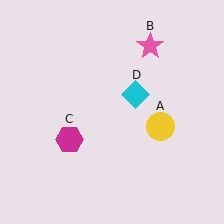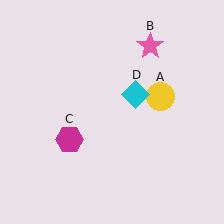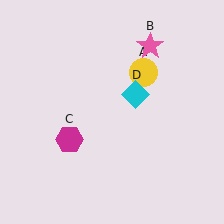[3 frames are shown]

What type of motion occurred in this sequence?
The yellow circle (object A) rotated counterclockwise around the center of the scene.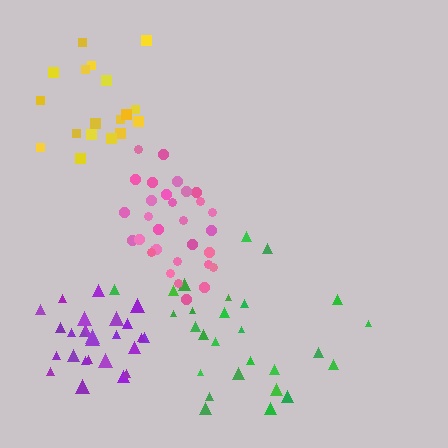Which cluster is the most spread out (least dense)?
Green.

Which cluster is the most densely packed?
Purple.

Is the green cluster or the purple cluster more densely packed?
Purple.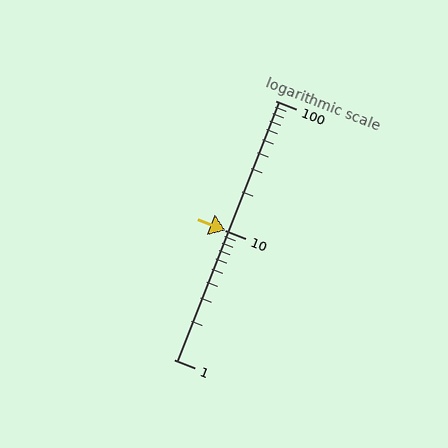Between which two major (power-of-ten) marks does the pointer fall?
The pointer is between 10 and 100.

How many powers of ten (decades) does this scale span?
The scale spans 2 decades, from 1 to 100.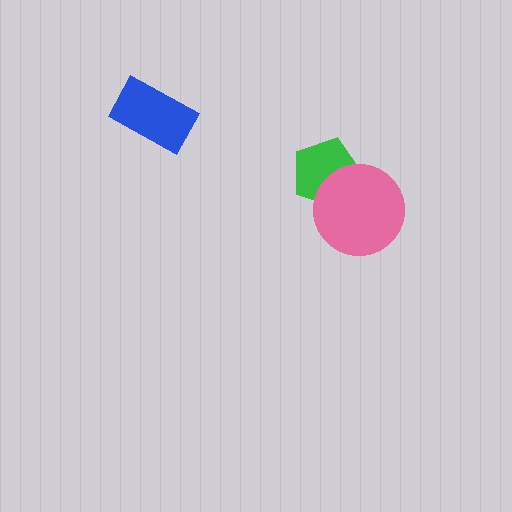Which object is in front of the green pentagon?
The pink circle is in front of the green pentagon.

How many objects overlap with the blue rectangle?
0 objects overlap with the blue rectangle.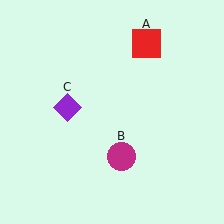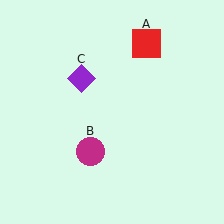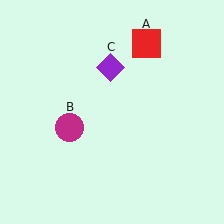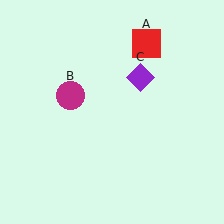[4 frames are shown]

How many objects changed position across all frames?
2 objects changed position: magenta circle (object B), purple diamond (object C).